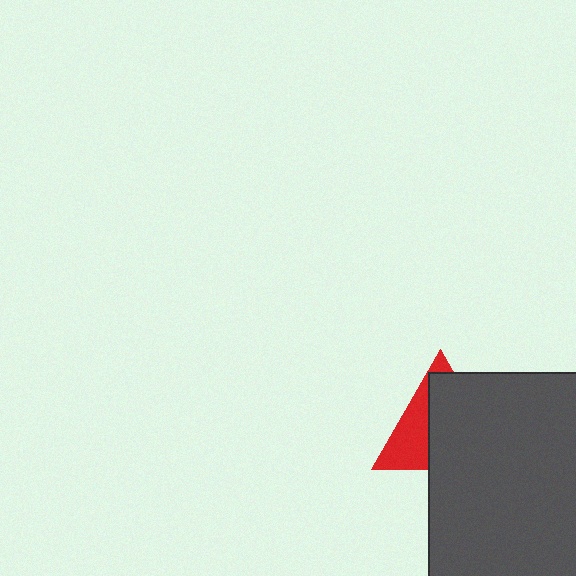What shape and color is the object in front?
The object in front is a dark gray rectangle.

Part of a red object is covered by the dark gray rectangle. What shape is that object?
It is a triangle.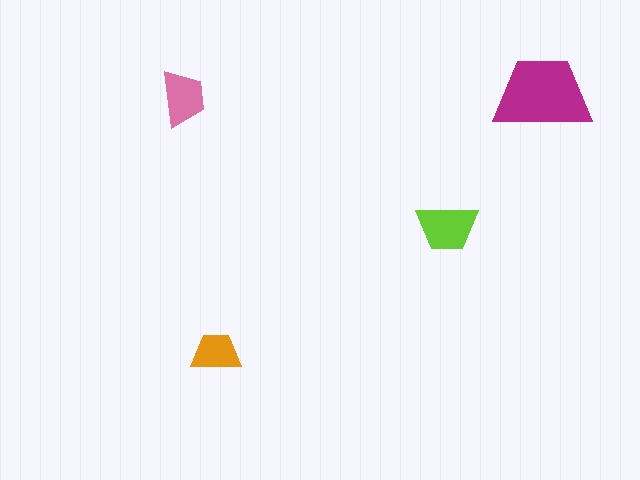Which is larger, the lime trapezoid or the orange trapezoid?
The lime one.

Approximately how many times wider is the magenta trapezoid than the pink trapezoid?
About 2 times wider.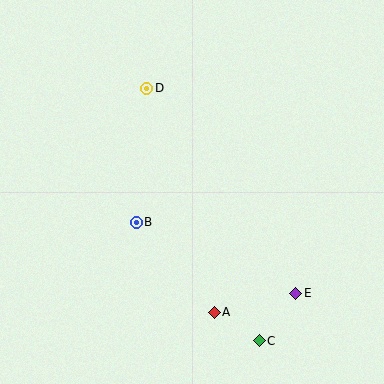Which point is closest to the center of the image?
Point B at (136, 222) is closest to the center.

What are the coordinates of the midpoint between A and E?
The midpoint between A and E is at (255, 303).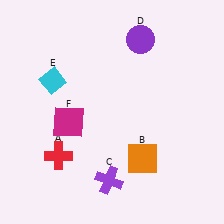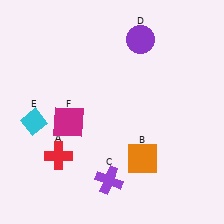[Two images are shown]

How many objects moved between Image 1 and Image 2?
1 object moved between the two images.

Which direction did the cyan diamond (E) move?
The cyan diamond (E) moved down.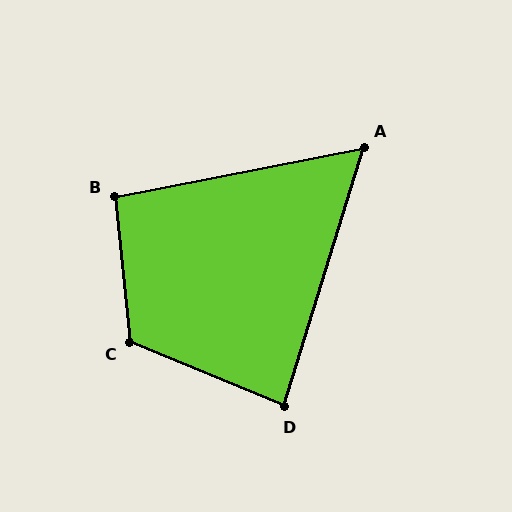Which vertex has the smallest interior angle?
A, at approximately 62 degrees.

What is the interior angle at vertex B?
Approximately 95 degrees (obtuse).